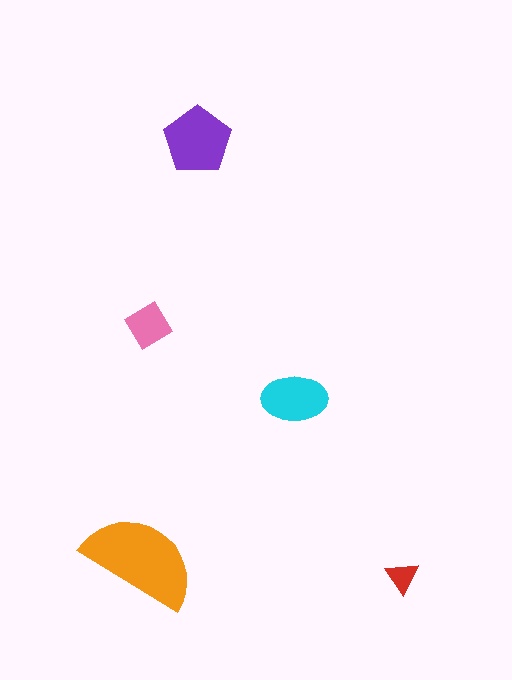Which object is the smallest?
The red triangle.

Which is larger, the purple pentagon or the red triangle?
The purple pentagon.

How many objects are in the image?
There are 5 objects in the image.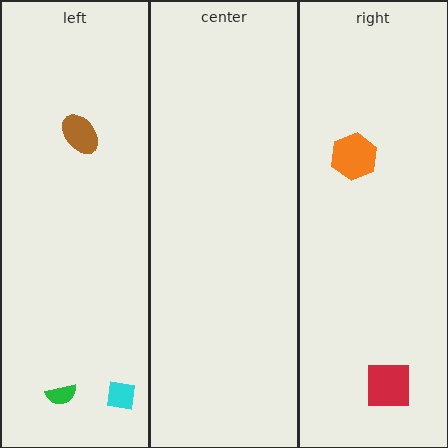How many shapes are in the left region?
3.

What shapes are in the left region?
The cyan square, the green semicircle, the brown ellipse.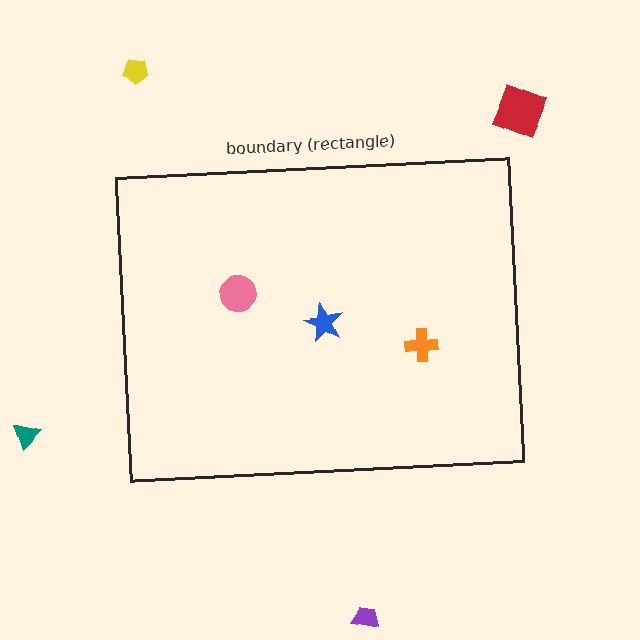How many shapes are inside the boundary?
3 inside, 4 outside.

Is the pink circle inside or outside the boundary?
Inside.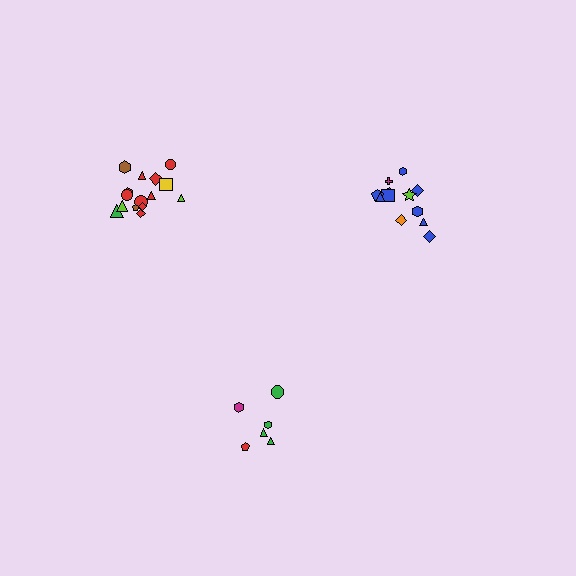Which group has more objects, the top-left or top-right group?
The top-left group.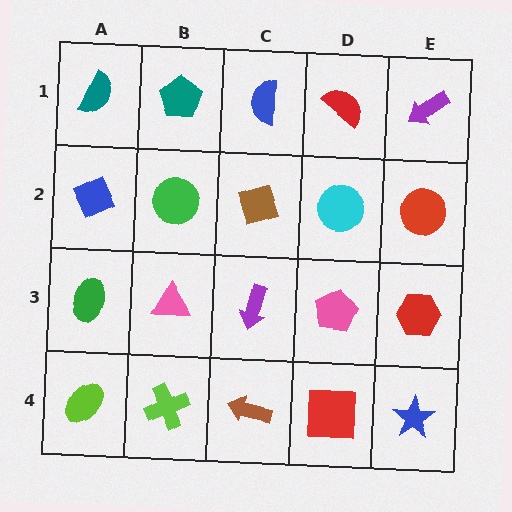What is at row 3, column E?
A red hexagon.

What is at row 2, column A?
A blue diamond.